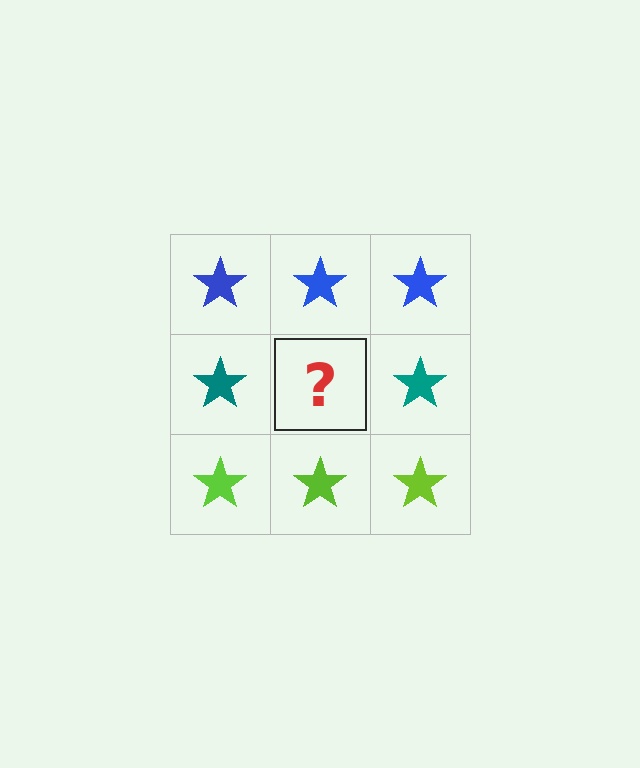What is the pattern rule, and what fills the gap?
The rule is that each row has a consistent color. The gap should be filled with a teal star.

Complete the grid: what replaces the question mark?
The question mark should be replaced with a teal star.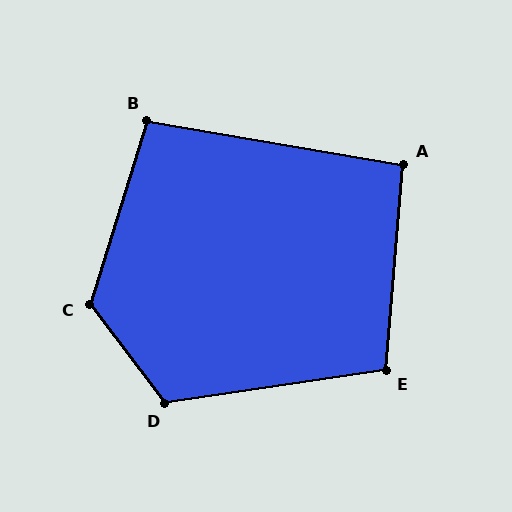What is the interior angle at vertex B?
Approximately 98 degrees (obtuse).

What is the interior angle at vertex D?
Approximately 119 degrees (obtuse).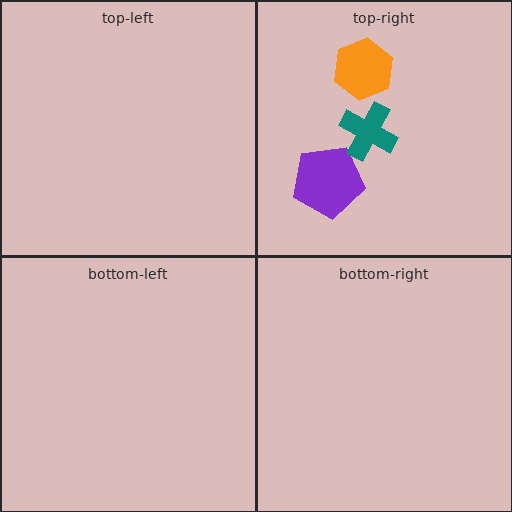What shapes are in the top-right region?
The purple pentagon, the teal cross, the orange hexagon.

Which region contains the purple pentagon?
The top-right region.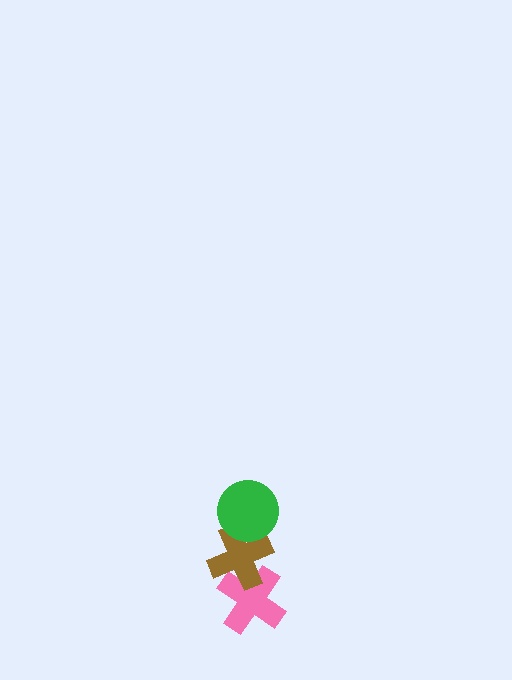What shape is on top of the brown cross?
The green circle is on top of the brown cross.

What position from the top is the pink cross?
The pink cross is 3rd from the top.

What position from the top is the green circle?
The green circle is 1st from the top.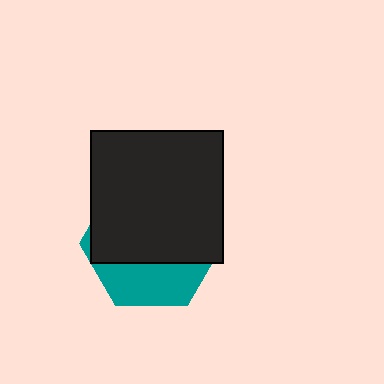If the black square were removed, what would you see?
You would see the complete teal hexagon.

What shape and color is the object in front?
The object in front is a black square.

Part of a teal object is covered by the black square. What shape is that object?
It is a hexagon.